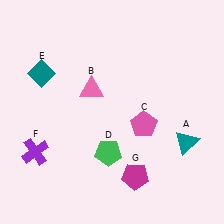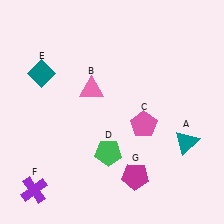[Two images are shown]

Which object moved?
The purple cross (F) moved down.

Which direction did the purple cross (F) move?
The purple cross (F) moved down.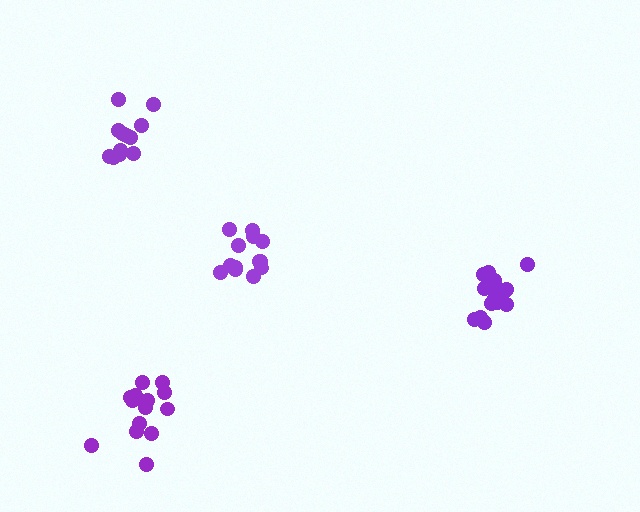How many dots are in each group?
Group 1: 13 dots, Group 2: 16 dots, Group 3: 18 dots, Group 4: 13 dots (60 total).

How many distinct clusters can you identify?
There are 4 distinct clusters.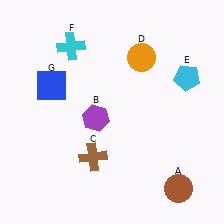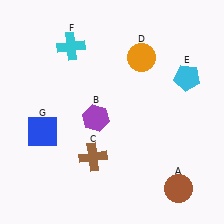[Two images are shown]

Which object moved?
The blue square (G) moved down.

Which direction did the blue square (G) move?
The blue square (G) moved down.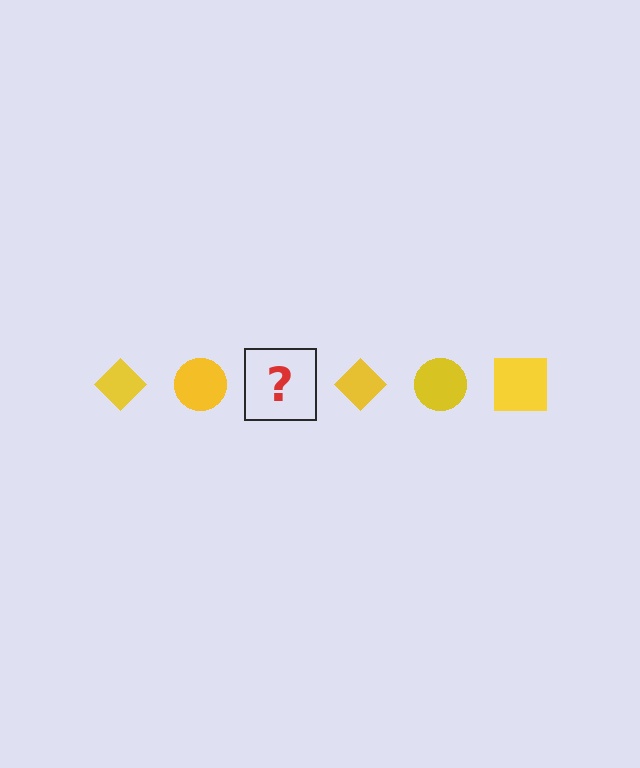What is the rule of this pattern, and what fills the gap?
The rule is that the pattern cycles through diamond, circle, square shapes in yellow. The gap should be filled with a yellow square.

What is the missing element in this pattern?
The missing element is a yellow square.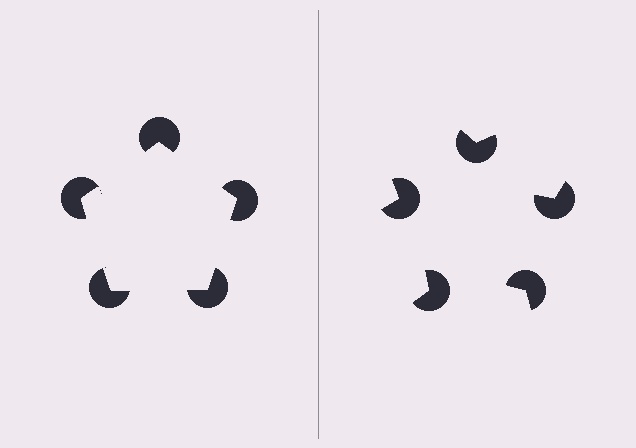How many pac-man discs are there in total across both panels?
10 — 5 on each side.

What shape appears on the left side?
An illusory pentagon.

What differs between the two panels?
The pac-man discs are positioned identically on both sides; only the wedge orientations differ. On the left they align to a pentagon; on the right they are misaligned.